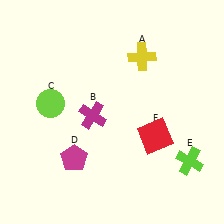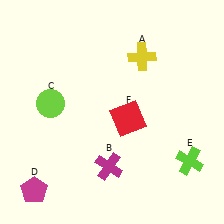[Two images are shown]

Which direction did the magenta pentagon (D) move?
The magenta pentagon (D) moved left.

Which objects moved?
The objects that moved are: the magenta cross (B), the magenta pentagon (D), the red square (F).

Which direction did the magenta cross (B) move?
The magenta cross (B) moved down.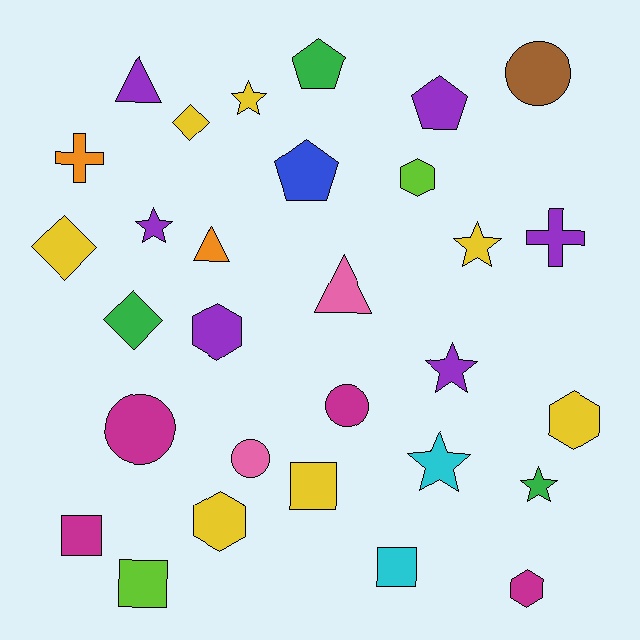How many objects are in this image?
There are 30 objects.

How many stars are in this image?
There are 6 stars.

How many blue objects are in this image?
There is 1 blue object.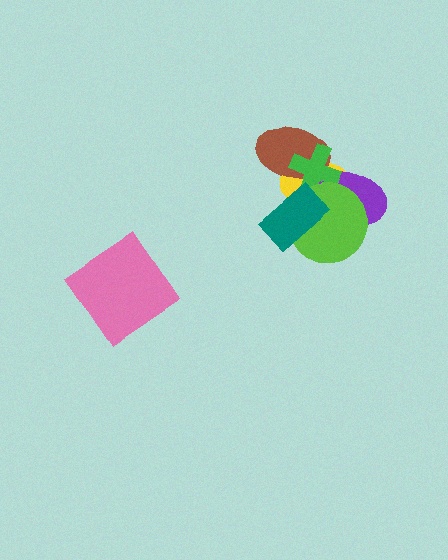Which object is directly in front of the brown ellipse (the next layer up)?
The purple ellipse is directly in front of the brown ellipse.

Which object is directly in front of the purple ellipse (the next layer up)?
The green cross is directly in front of the purple ellipse.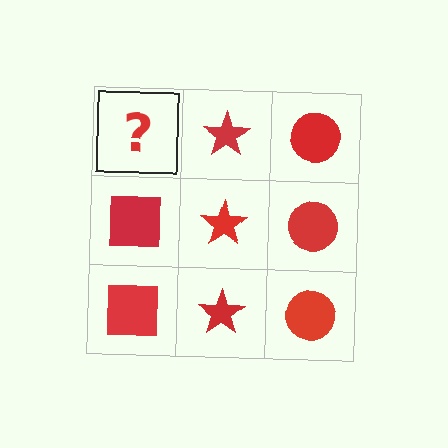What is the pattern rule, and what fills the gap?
The rule is that each column has a consistent shape. The gap should be filled with a red square.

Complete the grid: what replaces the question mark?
The question mark should be replaced with a red square.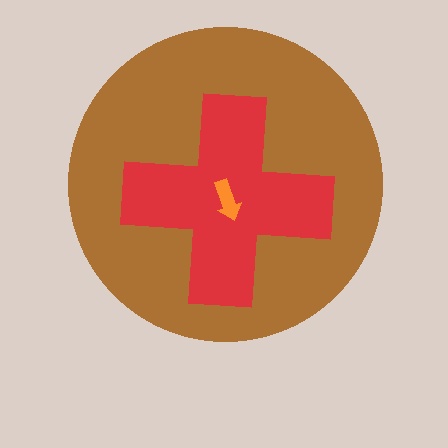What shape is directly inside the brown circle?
The red cross.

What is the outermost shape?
The brown circle.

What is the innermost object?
The orange arrow.